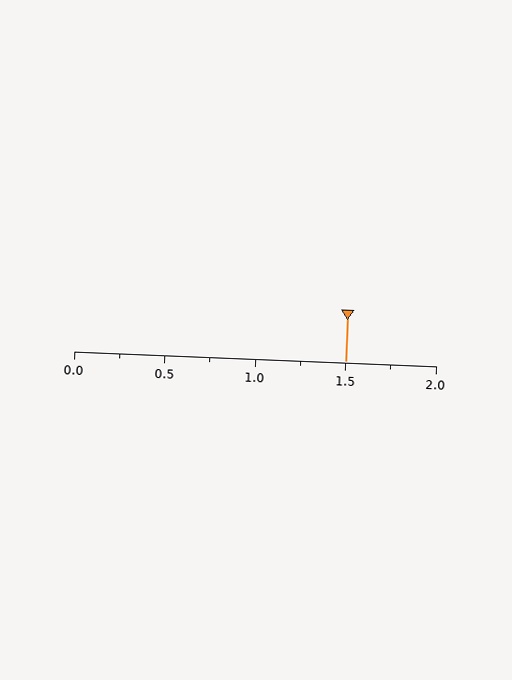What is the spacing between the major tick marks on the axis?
The major ticks are spaced 0.5 apart.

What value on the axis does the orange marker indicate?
The marker indicates approximately 1.5.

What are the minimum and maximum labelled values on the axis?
The axis runs from 0.0 to 2.0.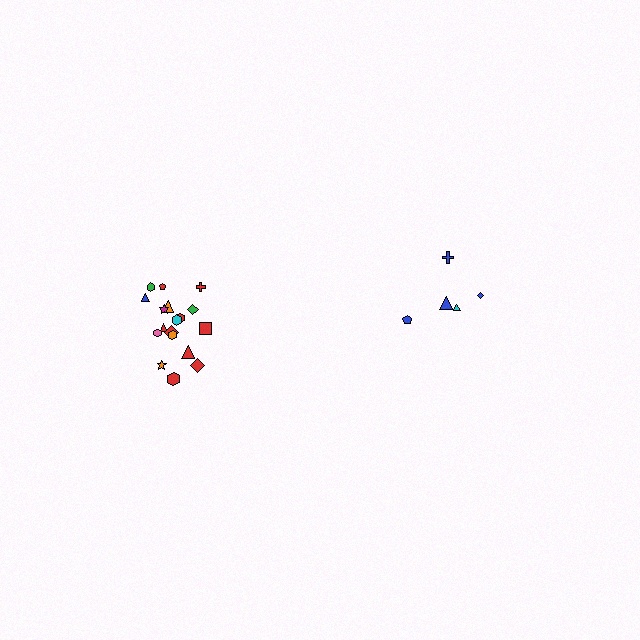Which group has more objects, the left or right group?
The left group.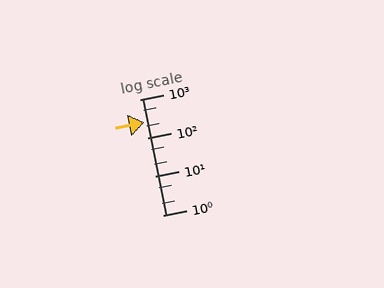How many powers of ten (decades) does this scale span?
The scale spans 3 decades, from 1 to 1000.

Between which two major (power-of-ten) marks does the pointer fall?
The pointer is between 100 and 1000.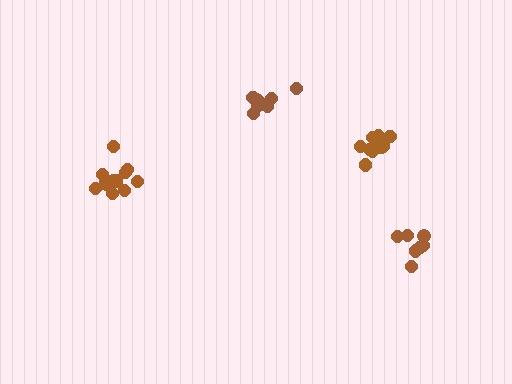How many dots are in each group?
Group 1: 8 dots, Group 2: 13 dots, Group 3: 10 dots, Group 4: 10 dots (41 total).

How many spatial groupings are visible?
There are 4 spatial groupings.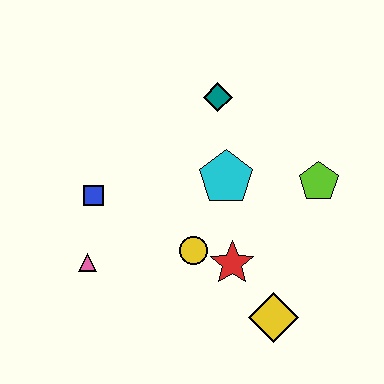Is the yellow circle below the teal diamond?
Yes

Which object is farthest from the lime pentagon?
The pink triangle is farthest from the lime pentagon.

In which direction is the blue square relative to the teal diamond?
The blue square is to the left of the teal diamond.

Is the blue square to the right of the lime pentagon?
No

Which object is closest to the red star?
The yellow circle is closest to the red star.